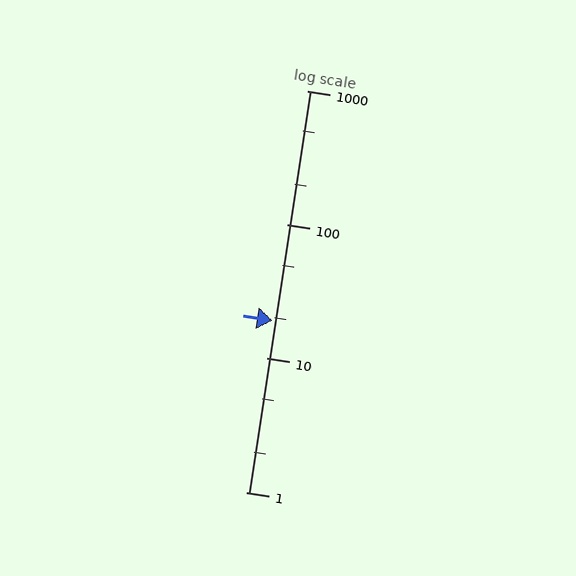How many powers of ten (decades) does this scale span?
The scale spans 3 decades, from 1 to 1000.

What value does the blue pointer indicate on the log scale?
The pointer indicates approximately 19.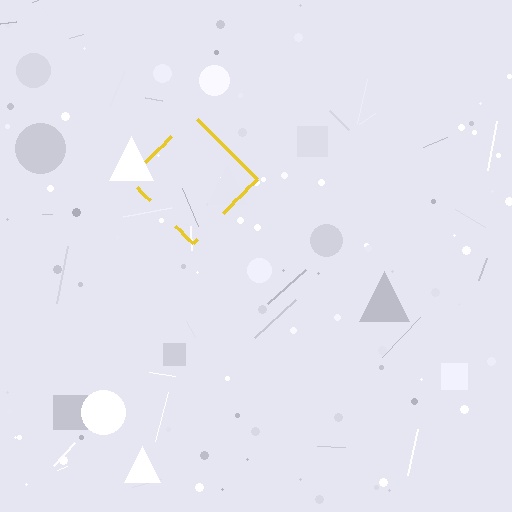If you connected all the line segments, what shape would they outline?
They would outline a diamond.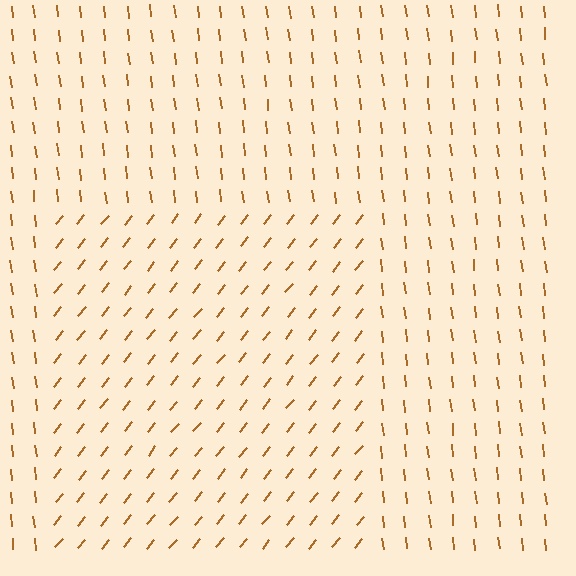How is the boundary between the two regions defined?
The boundary is defined purely by a change in line orientation (approximately 45 degrees difference). All lines are the same color and thickness.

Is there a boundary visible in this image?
Yes, there is a texture boundary formed by a change in line orientation.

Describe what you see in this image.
The image is filled with small brown line segments. A rectangle region in the image has lines oriented differently from the surrounding lines, creating a visible texture boundary.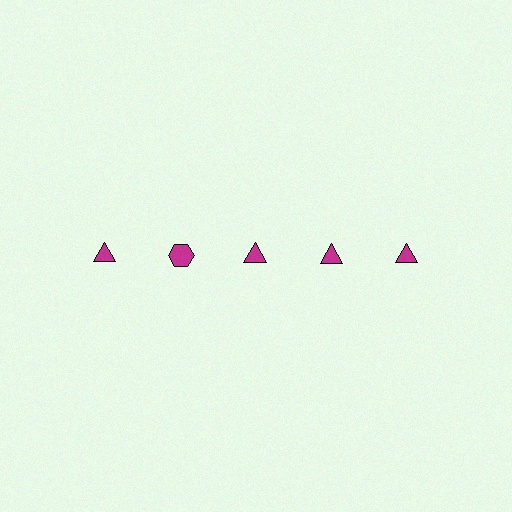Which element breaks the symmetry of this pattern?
The magenta hexagon in the top row, second from left column breaks the symmetry. All other shapes are magenta triangles.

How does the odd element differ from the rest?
It has a different shape: hexagon instead of triangle.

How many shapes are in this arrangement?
There are 5 shapes arranged in a grid pattern.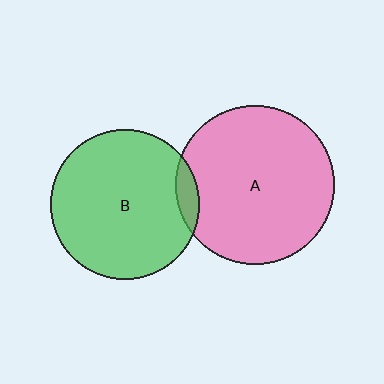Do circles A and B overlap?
Yes.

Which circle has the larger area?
Circle A (pink).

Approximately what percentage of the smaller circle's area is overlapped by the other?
Approximately 5%.